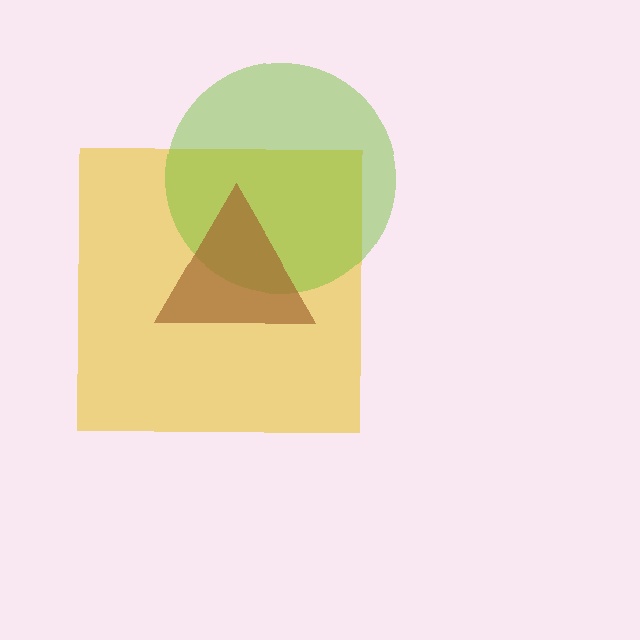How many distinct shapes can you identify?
There are 3 distinct shapes: a yellow square, a lime circle, a brown triangle.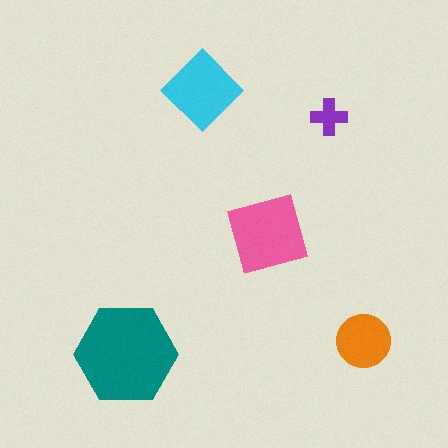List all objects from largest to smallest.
The teal hexagon, the pink square, the cyan diamond, the orange circle, the purple cross.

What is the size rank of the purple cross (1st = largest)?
5th.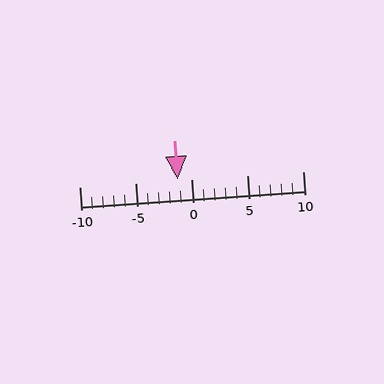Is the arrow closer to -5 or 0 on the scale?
The arrow is closer to 0.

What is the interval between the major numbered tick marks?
The major tick marks are spaced 5 units apart.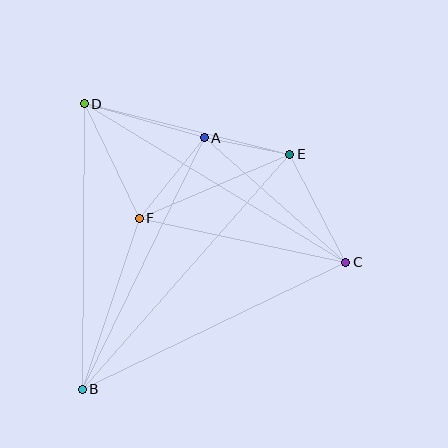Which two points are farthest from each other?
Points B and E are farthest from each other.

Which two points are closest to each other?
Points A and E are closest to each other.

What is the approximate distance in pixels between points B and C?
The distance between B and C is approximately 292 pixels.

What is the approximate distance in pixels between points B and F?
The distance between B and F is approximately 180 pixels.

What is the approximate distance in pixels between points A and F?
The distance between A and F is approximately 104 pixels.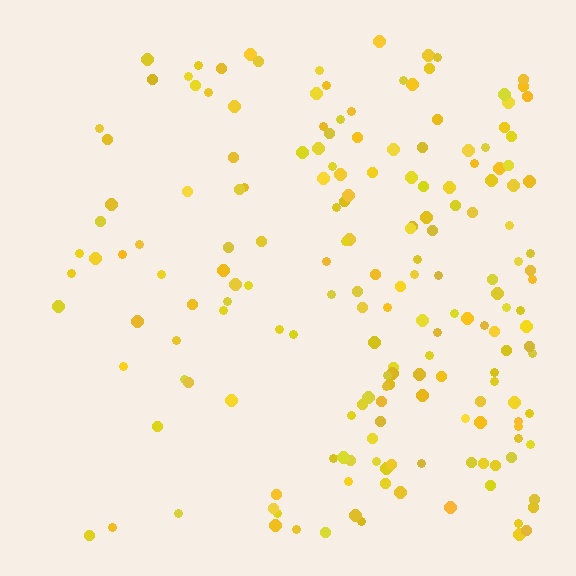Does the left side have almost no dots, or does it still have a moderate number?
Still a moderate number, just noticeably fewer than the right.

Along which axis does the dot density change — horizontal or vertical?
Horizontal.